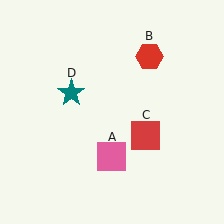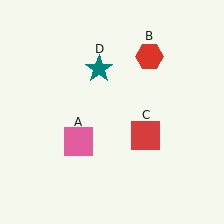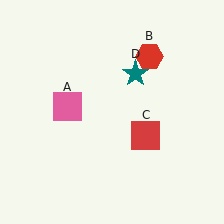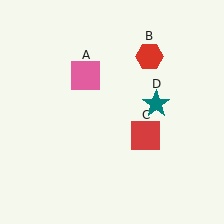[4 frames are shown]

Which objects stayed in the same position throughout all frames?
Red hexagon (object B) and red square (object C) remained stationary.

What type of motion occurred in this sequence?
The pink square (object A), teal star (object D) rotated clockwise around the center of the scene.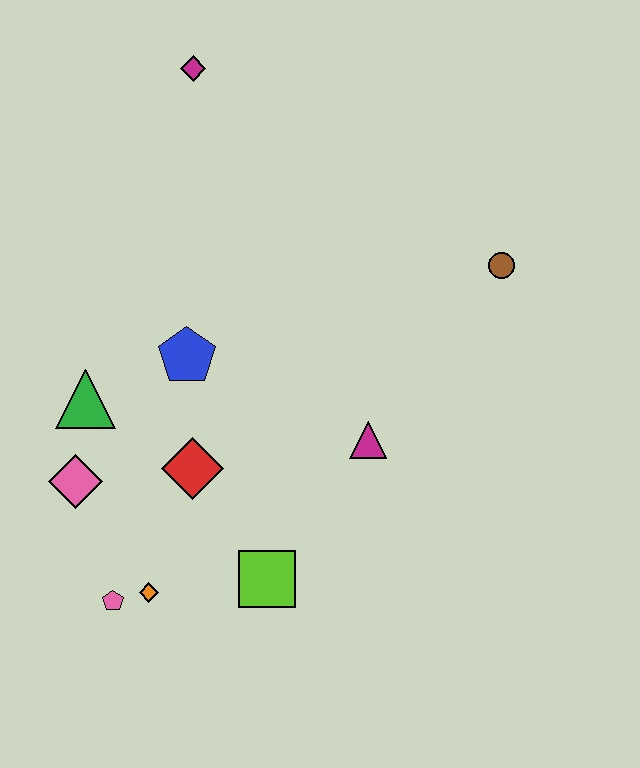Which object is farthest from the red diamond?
The magenta diamond is farthest from the red diamond.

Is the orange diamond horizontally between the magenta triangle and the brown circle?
No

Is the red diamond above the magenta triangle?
No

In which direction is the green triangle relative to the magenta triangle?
The green triangle is to the left of the magenta triangle.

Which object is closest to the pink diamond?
The green triangle is closest to the pink diamond.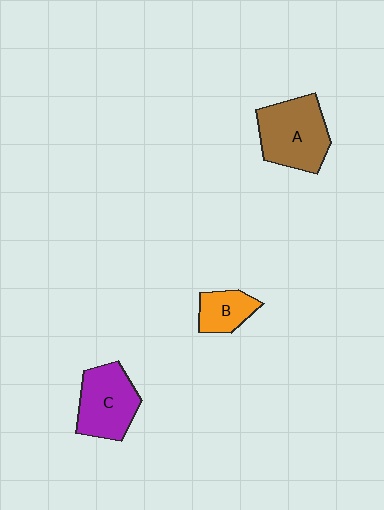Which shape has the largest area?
Shape A (brown).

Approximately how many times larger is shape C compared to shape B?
Approximately 1.8 times.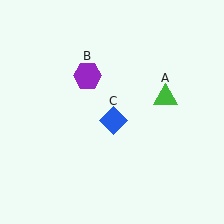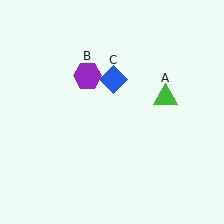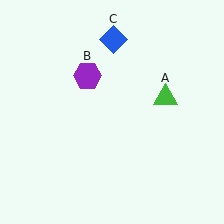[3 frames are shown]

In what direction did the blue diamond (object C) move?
The blue diamond (object C) moved up.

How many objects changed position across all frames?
1 object changed position: blue diamond (object C).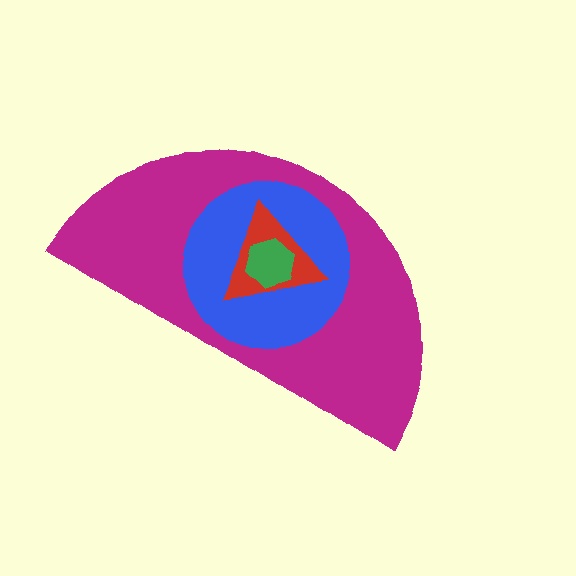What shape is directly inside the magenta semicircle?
The blue circle.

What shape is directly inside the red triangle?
The green hexagon.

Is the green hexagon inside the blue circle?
Yes.